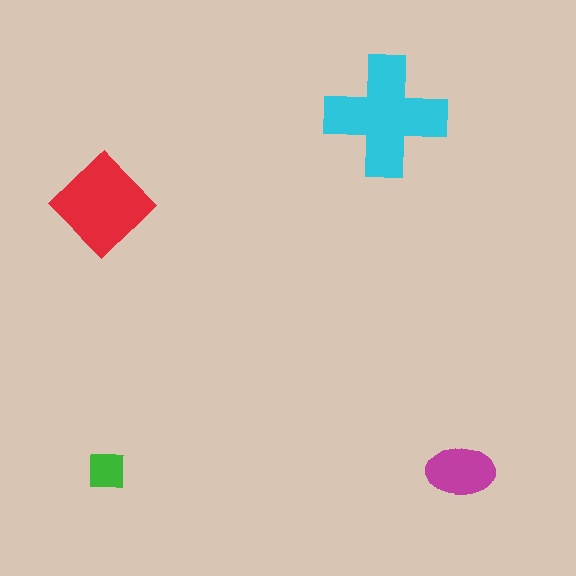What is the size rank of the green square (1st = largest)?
4th.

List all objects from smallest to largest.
The green square, the magenta ellipse, the red diamond, the cyan cross.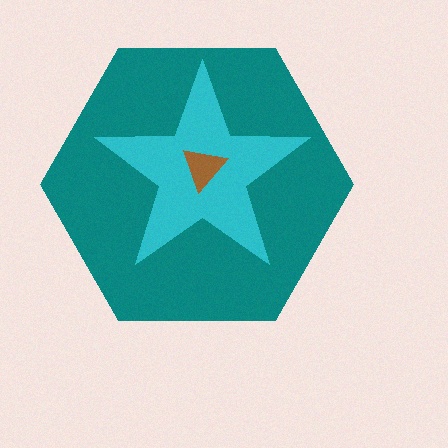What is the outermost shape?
The teal hexagon.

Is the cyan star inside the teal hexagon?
Yes.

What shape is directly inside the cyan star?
The brown triangle.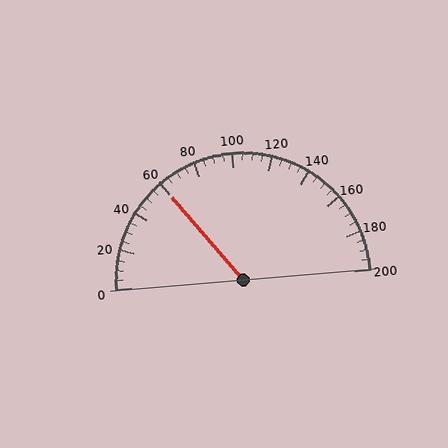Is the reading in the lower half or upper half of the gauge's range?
The reading is in the lower half of the range (0 to 200).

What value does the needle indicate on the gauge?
The needle indicates approximately 60.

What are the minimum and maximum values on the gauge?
The gauge ranges from 0 to 200.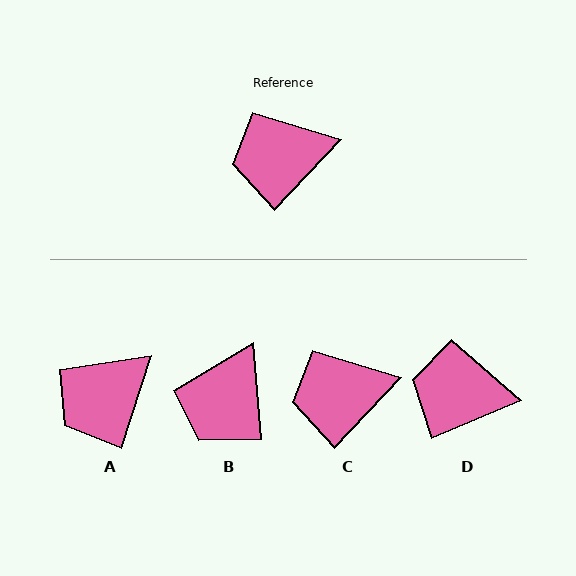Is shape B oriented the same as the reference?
No, it is off by about 48 degrees.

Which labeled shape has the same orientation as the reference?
C.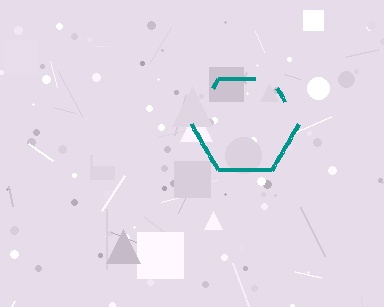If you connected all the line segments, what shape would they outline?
They would outline a hexagon.